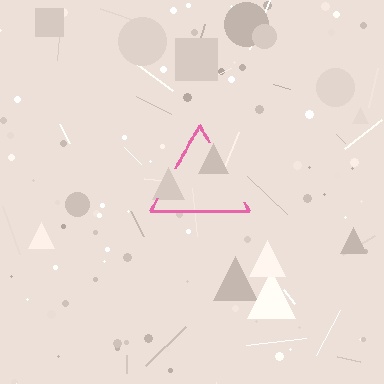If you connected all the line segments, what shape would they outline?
They would outline a triangle.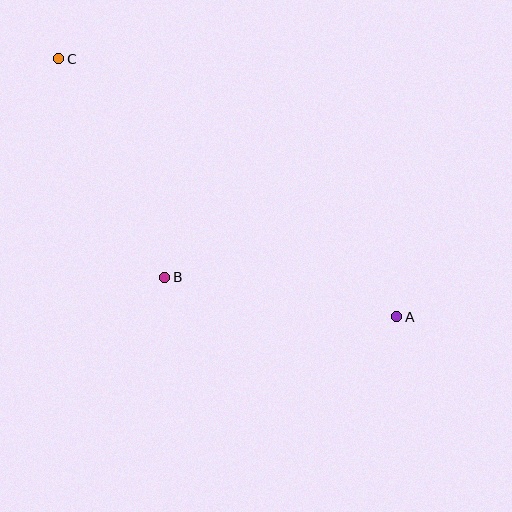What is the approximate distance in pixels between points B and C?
The distance between B and C is approximately 243 pixels.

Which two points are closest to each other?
Points A and B are closest to each other.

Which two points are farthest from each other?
Points A and C are farthest from each other.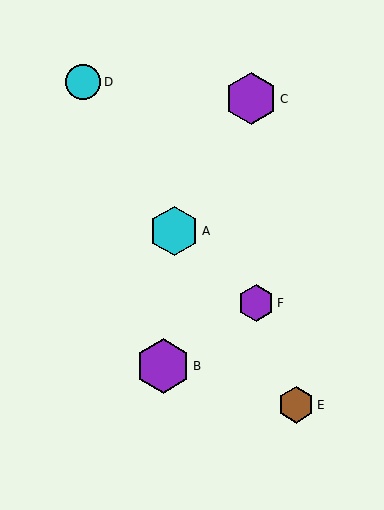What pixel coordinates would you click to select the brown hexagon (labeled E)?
Click at (296, 405) to select the brown hexagon E.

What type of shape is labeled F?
Shape F is a purple hexagon.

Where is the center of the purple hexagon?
The center of the purple hexagon is at (163, 366).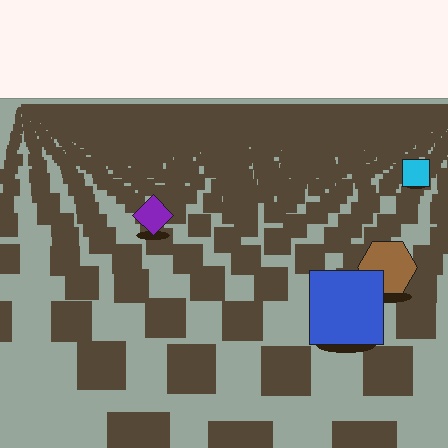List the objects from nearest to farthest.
From nearest to farthest: the blue square, the brown hexagon, the purple diamond, the cyan square.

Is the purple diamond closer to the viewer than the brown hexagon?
No. The brown hexagon is closer — you can tell from the texture gradient: the ground texture is coarser near it.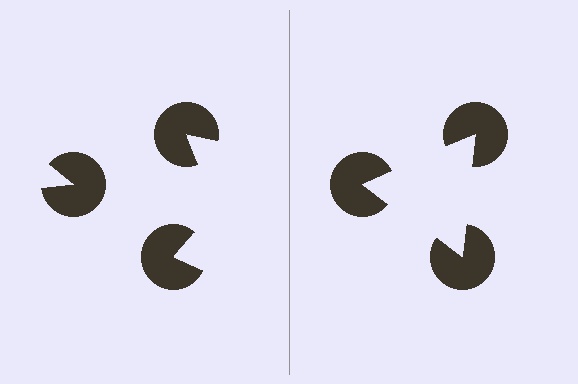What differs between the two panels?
The pac-man discs are positioned identically on both sides; only the wedge orientations differ. On the right they align to a triangle; on the left they are misaligned.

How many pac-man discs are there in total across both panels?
6 — 3 on each side.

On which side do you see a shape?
An illusory triangle appears on the right side. On the left side the wedge cuts are rotated, so no coherent shape forms.